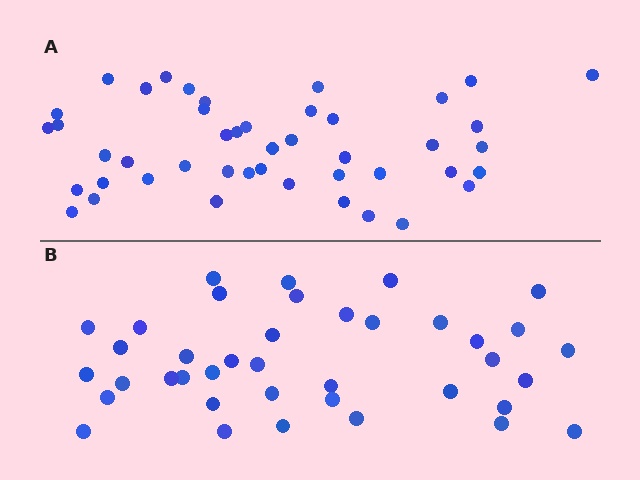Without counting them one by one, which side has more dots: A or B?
Region A (the top region) has more dots.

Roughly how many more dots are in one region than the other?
Region A has about 6 more dots than region B.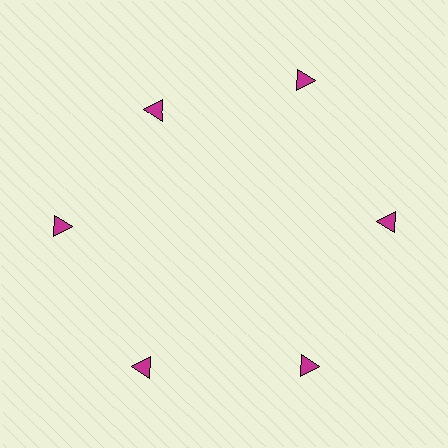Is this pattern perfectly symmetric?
No. The 6 magenta triangles are arranged in a ring, but one element near the 11 o'clock position is pulled inward toward the center, breaking the 6-fold rotational symmetry.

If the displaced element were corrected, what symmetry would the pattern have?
It would have 6-fold rotational symmetry — the pattern would map onto itself every 60 degrees.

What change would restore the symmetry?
The symmetry would be restored by moving it outward, back onto the ring so that all 6 triangles sit at equal angles and equal distance from the center.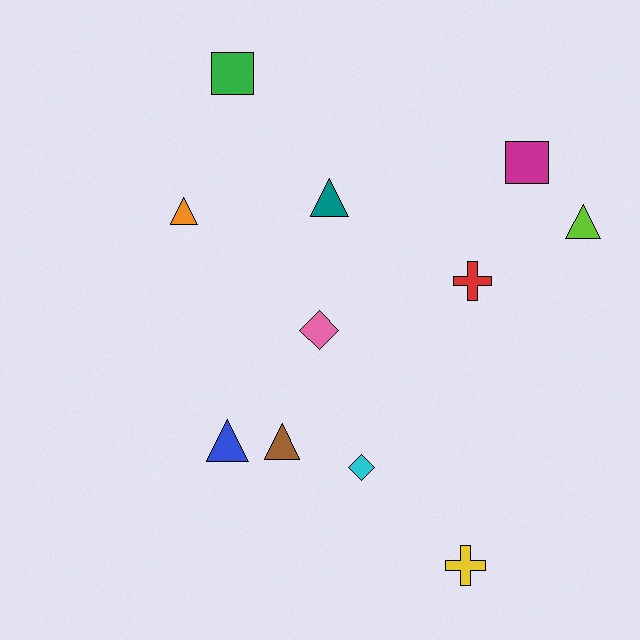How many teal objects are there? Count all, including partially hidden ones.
There is 1 teal object.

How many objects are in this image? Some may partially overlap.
There are 11 objects.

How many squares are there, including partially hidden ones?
There are 2 squares.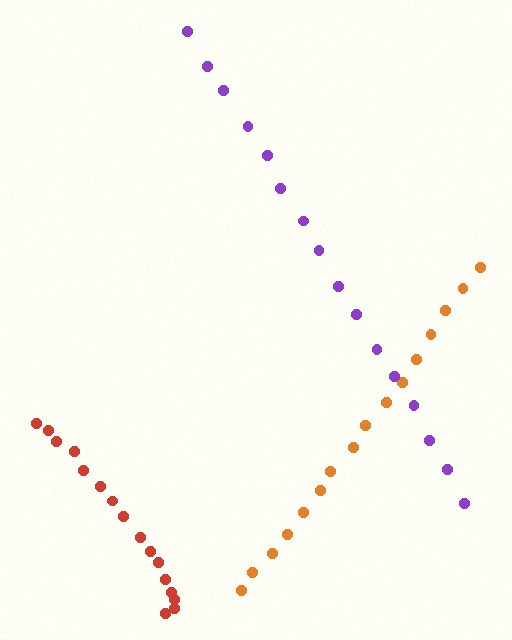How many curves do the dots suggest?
There are 3 distinct paths.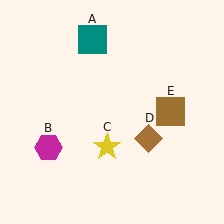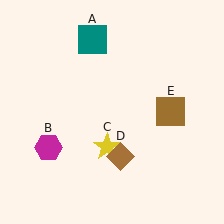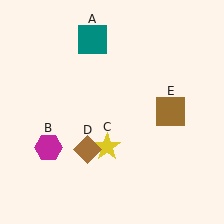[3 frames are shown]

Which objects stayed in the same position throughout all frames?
Teal square (object A) and magenta hexagon (object B) and yellow star (object C) and brown square (object E) remained stationary.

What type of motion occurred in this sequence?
The brown diamond (object D) rotated clockwise around the center of the scene.